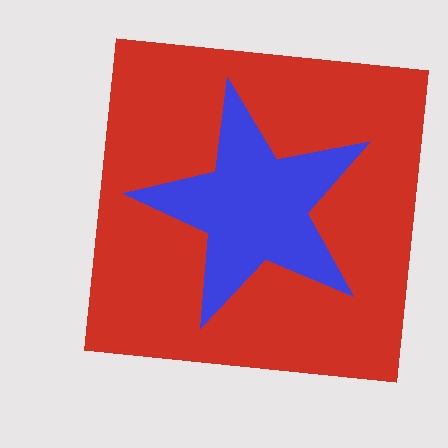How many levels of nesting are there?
2.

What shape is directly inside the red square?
The blue star.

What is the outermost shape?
The red square.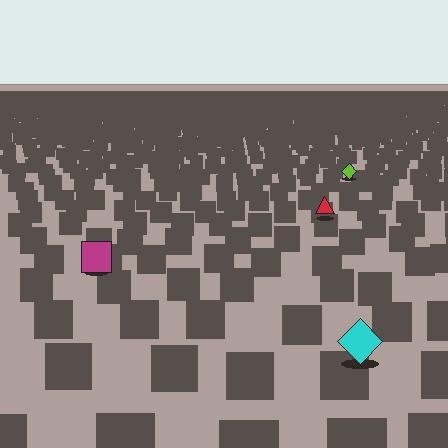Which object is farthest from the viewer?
The lime diamond is farthest from the viewer. It appears smaller and the ground texture around it is denser.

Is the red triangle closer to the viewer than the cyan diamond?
No. The cyan diamond is closer — you can tell from the texture gradient: the ground texture is coarser near it.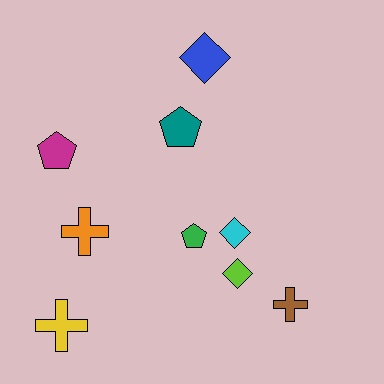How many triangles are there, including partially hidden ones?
There are no triangles.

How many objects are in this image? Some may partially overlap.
There are 9 objects.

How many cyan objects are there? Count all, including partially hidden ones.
There is 1 cyan object.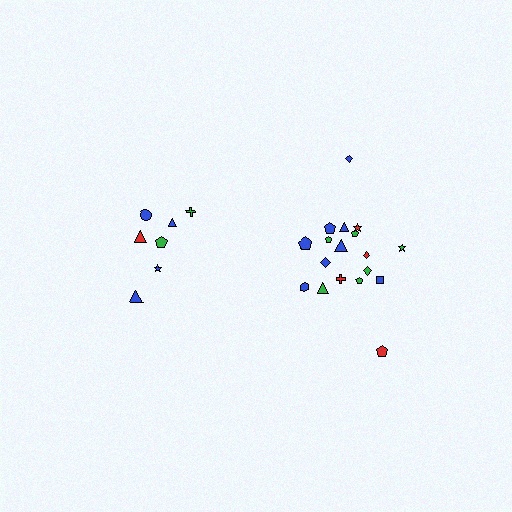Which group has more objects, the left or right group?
The right group.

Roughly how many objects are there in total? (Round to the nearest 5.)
Roughly 25 objects in total.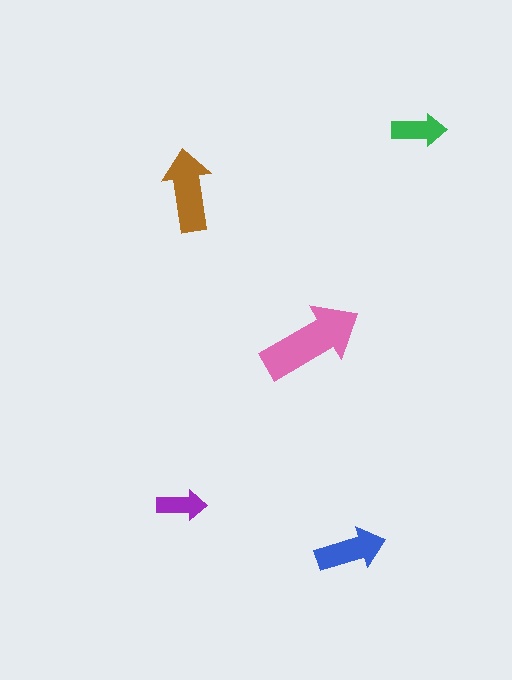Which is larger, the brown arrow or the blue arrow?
The brown one.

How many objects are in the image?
There are 5 objects in the image.